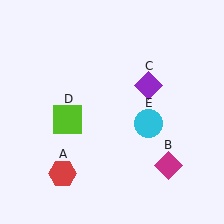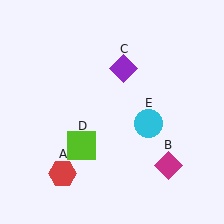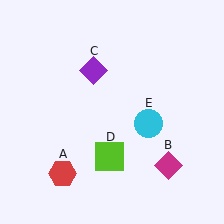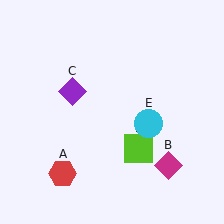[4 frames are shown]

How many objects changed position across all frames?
2 objects changed position: purple diamond (object C), lime square (object D).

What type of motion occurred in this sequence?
The purple diamond (object C), lime square (object D) rotated counterclockwise around the center of the scene.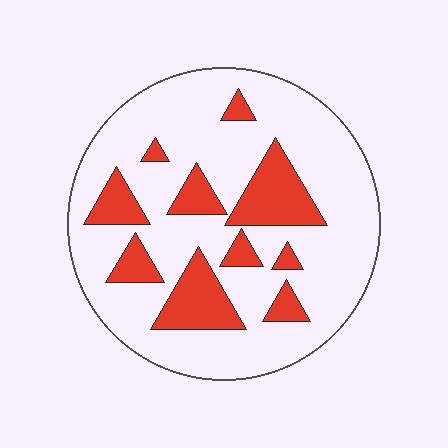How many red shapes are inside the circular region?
10.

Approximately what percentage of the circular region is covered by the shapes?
Approximately 25%.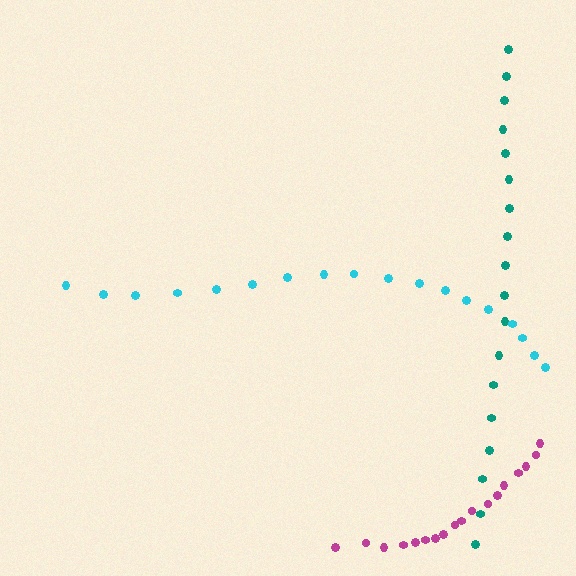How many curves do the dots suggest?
There are 3 distinct paths.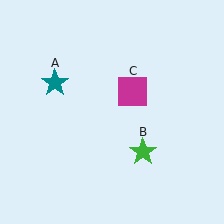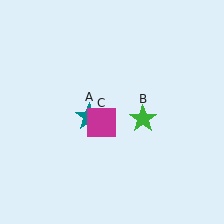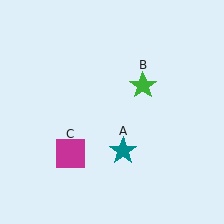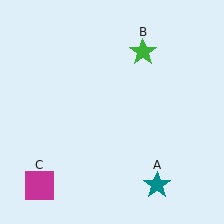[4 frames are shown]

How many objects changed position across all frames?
3 objects changed position: teal star (object A), green star (object B), magenta square (object C).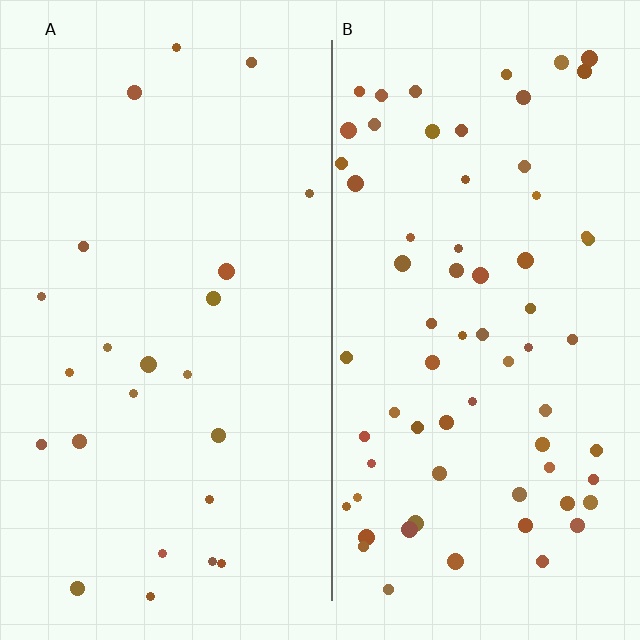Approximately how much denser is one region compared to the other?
Approximately 3.0× — region B over region A.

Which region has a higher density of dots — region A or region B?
B (the right).